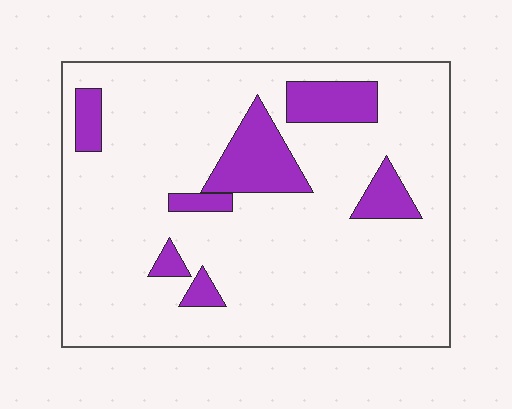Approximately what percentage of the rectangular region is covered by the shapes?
Approximately 15%.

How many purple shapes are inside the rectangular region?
7.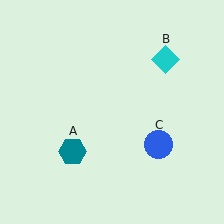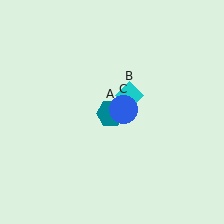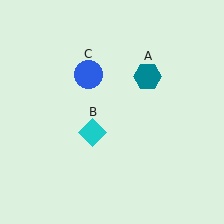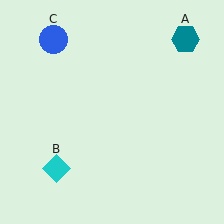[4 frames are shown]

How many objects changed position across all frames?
3 objects changed position: teal hexagon (object A), cyan diamond (object B), blue circle (object C).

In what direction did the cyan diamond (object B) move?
The cyan diamond (object B) moved down and to the left.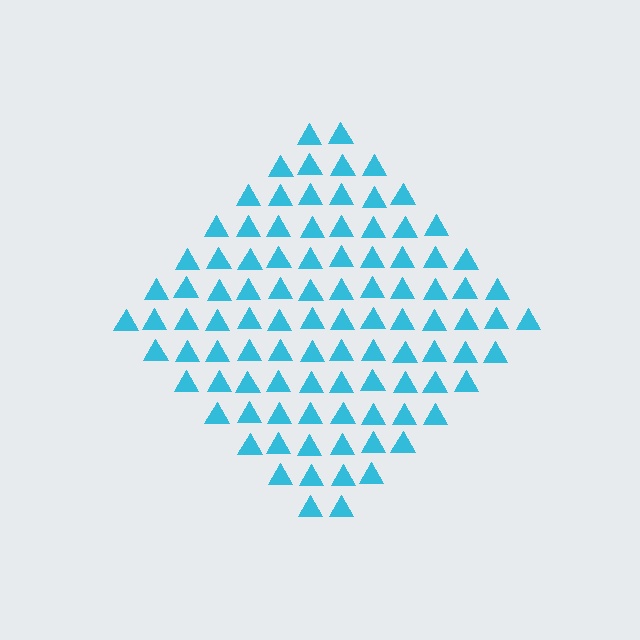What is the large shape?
The large shape is a diamond.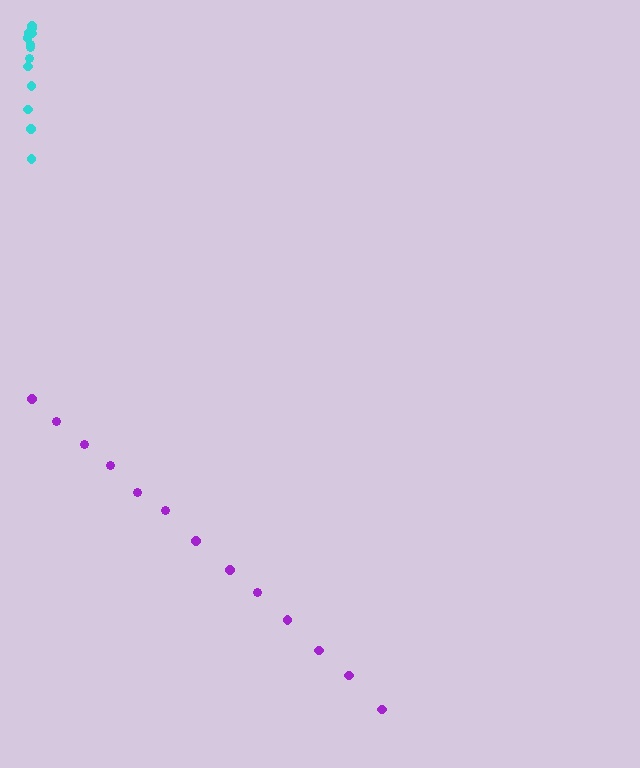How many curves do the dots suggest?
There are 2 distinct paths.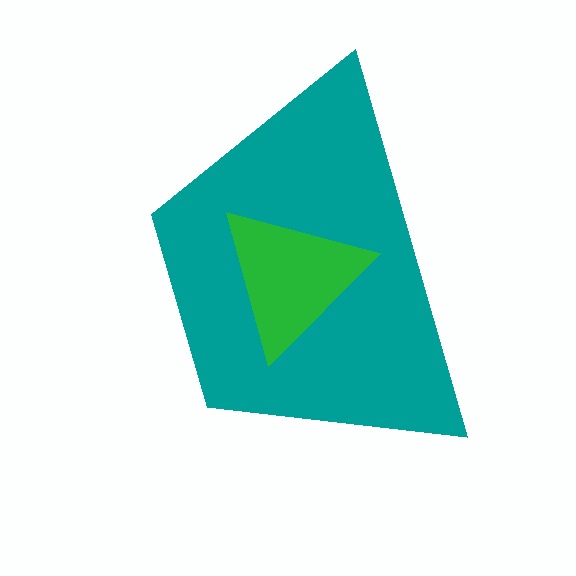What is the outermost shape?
The teal trapezoid.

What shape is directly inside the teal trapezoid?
The green triangle.